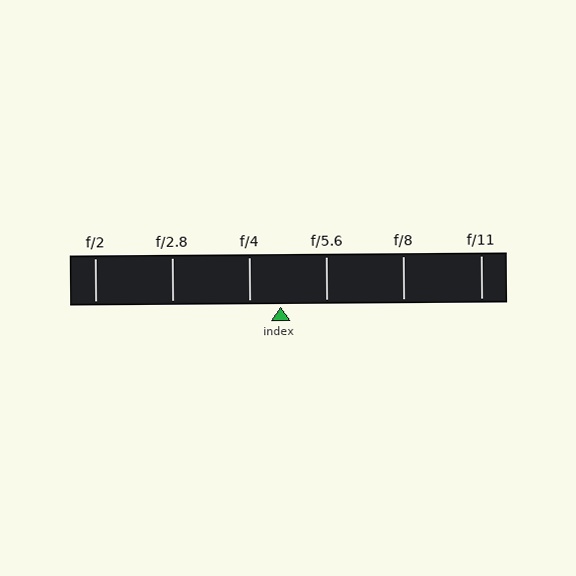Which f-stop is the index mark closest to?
The index mark is closest to f/4.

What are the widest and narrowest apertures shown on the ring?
The widest aperture shown is f/2 and the narrowest is f/11.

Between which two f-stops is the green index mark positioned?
The index mark is between f/4 and f/5.6.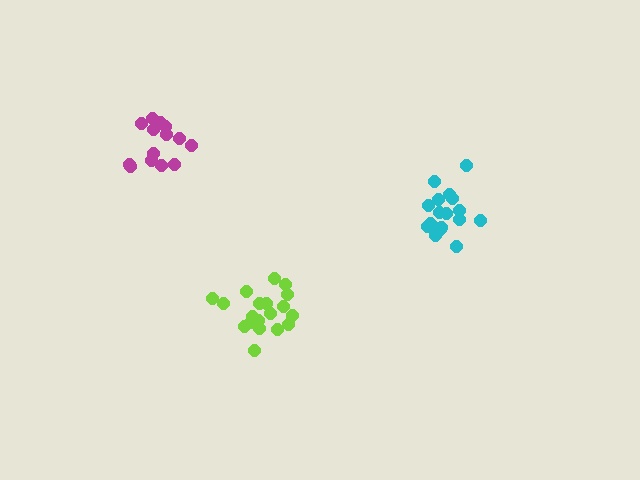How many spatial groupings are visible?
There are 3 spatial groupings.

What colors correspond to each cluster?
The clusters are colored: magenta, cyan, lime.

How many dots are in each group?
Group 1: 14 dots, Group 2: 18 dots, Group 3: 19 dots (51 total).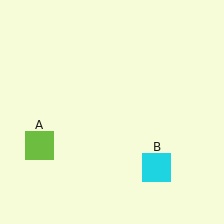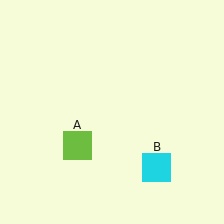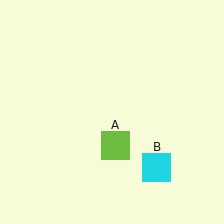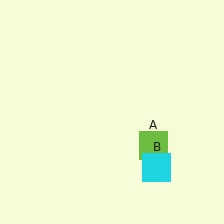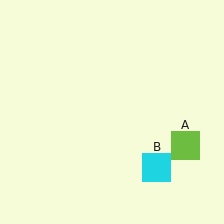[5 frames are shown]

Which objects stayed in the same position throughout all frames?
Cyan square (object B) remained stationary.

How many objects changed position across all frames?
1 object changed position: lime square (object A).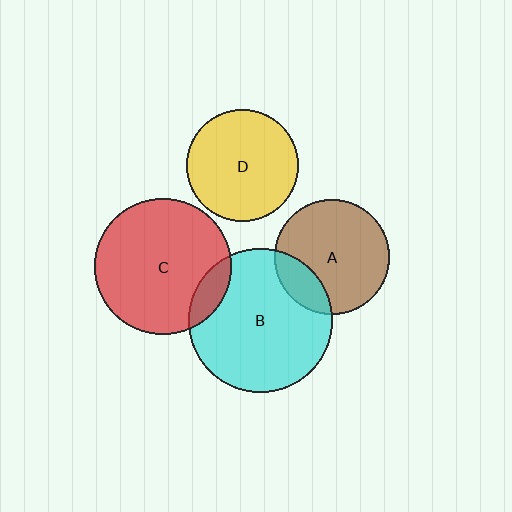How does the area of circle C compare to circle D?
Approximately 1.5 times.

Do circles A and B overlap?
Yes.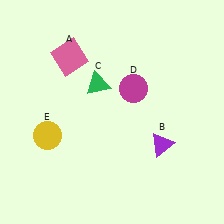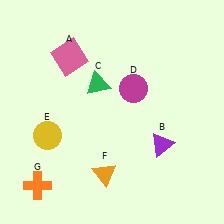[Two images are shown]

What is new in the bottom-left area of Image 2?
An orange triangle (F) was added in the bottom-left area of Image 2.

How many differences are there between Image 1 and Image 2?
There are 2 differences between the two images.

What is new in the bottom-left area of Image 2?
An orange cross (G) was added in the bottom-left area of Image 2.